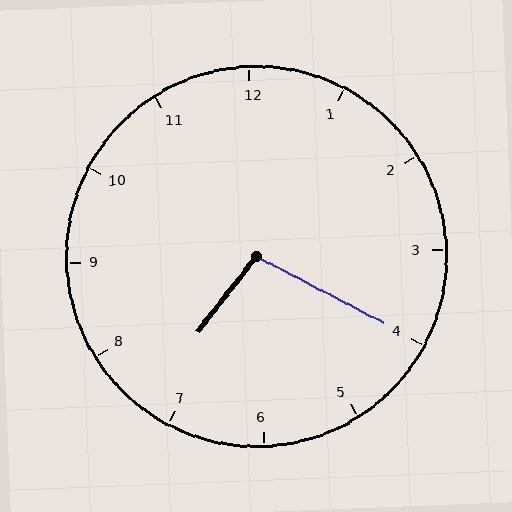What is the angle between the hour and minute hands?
Approximately 100 degrees.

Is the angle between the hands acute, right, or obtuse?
It is obtuse.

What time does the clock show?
7:20.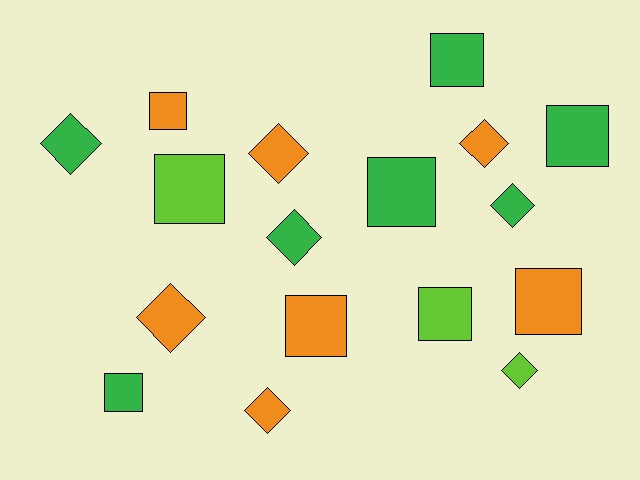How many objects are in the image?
There are 17 objects.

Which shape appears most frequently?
Square, with 9 objects.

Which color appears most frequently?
Green, with 7 objects.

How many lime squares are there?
There are 2 lime squares.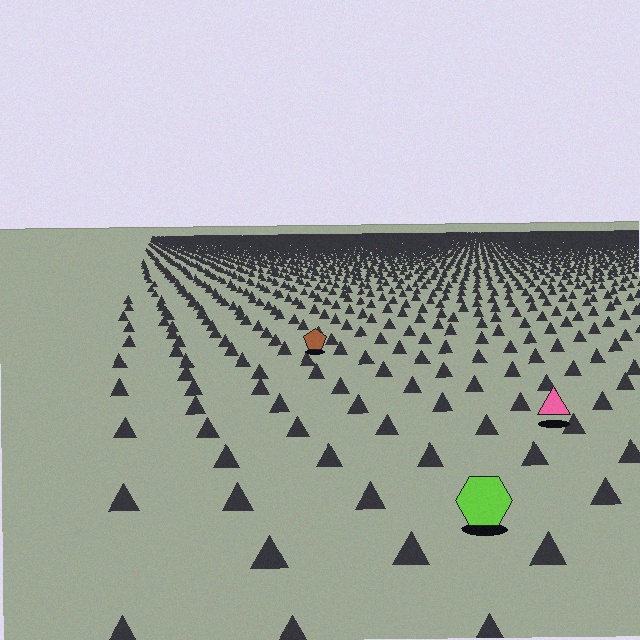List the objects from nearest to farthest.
From nearest to farthest: the lime hexagon, the pink triangle, the brown pentagon.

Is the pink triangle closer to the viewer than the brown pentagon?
Yes. The pink triangle is closer — you can tell from the texture gradient: the ground texture is coarser near it.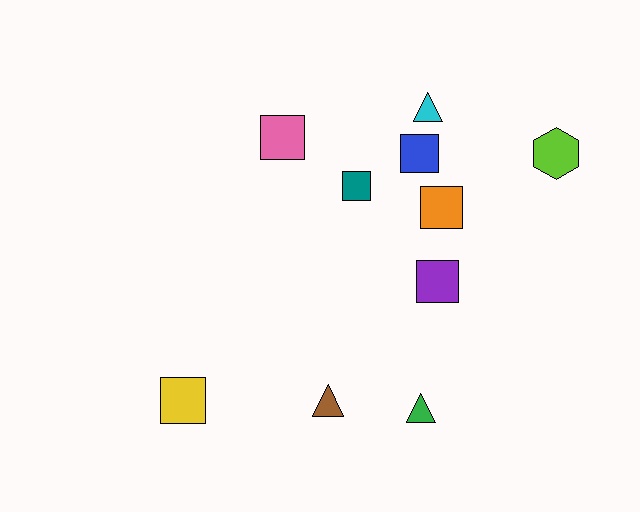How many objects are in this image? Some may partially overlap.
There are 10 objects.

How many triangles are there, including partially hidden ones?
There are 3 triangles.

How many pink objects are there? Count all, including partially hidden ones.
There is 1 pink object.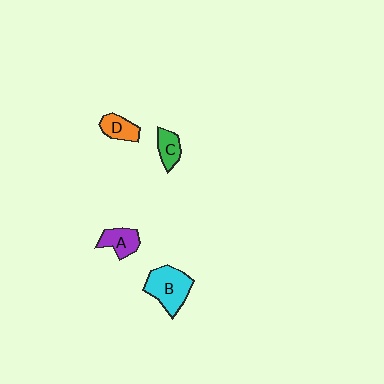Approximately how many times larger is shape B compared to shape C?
Approximately 2.0 times.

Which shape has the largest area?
Shape B (cyan).